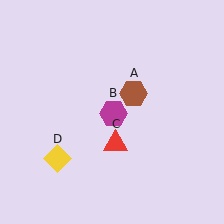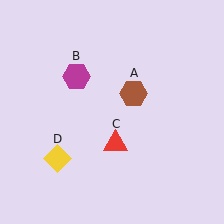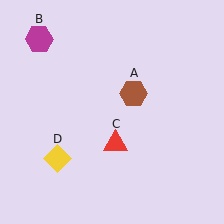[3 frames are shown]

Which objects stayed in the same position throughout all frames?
Brown hexagon (object A) and red triangle (object C) and yellow diamond (object D) remained stationary.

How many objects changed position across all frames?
1 object changed position: magenta hexagon (object B).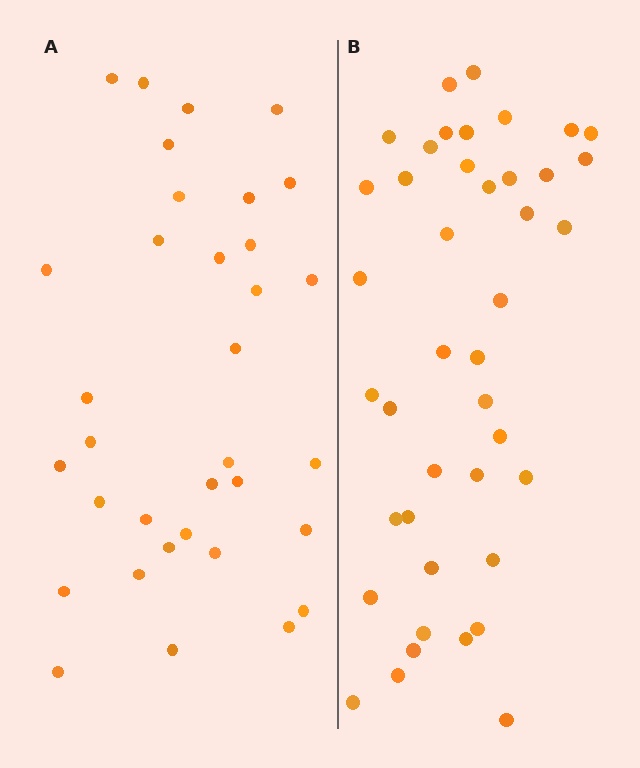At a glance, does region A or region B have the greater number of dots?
Region B (the right region) has more dots.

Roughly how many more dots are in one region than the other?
Region B has roughly 8 or so more dots than region A.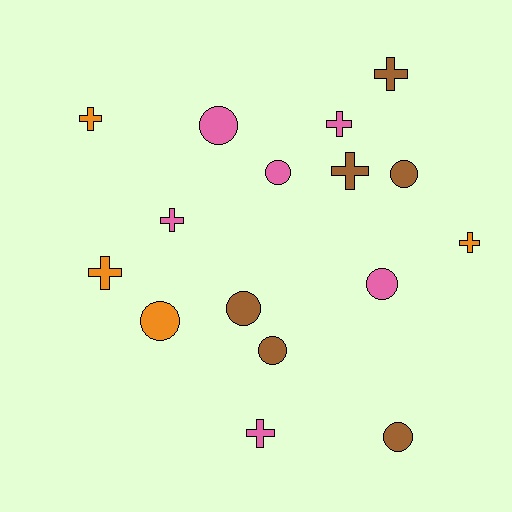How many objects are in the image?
There are 16 objects.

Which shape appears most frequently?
Cross, with 8 objects.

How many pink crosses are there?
There are 3 pink crosses.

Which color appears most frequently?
Brown, with 6 objects.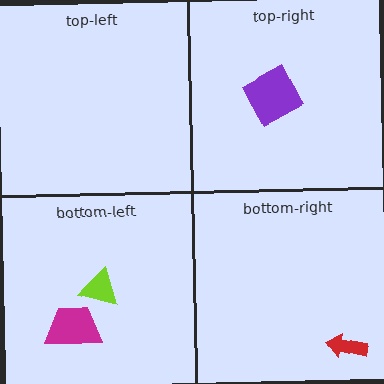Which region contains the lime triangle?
The bottom-left region.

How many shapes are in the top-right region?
1.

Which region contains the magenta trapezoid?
The bottom-left region.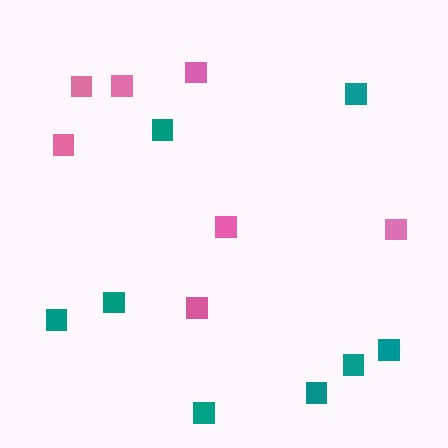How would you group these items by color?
There are 2 groups: one group of pink squares (7) and one group of teal squares (8).